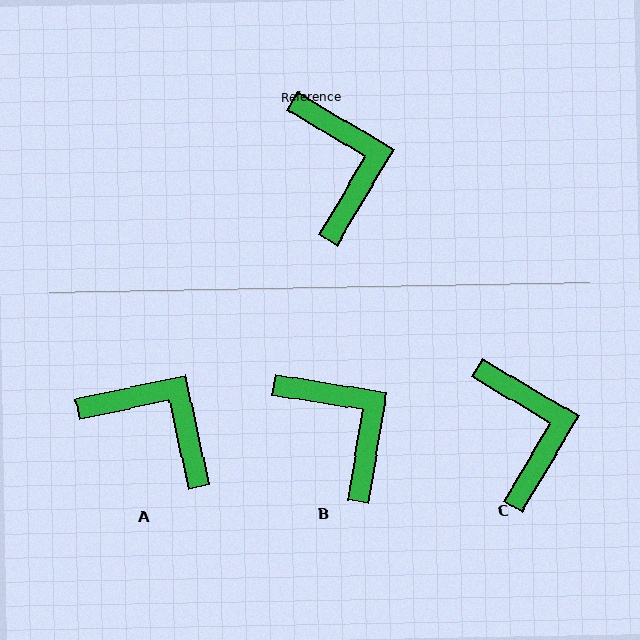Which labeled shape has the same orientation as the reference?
C.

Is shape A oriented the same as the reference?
No, it is off by about 43 degrees.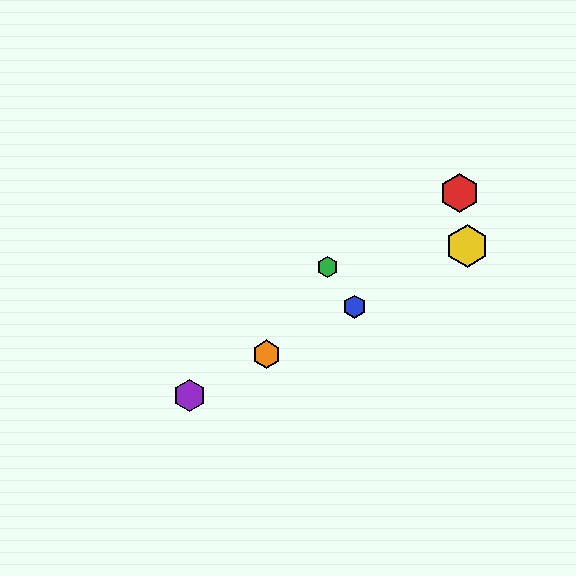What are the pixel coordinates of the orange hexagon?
The orange hexagon is at (266, 354).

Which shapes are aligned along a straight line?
The blue hexagon, the yellow hexagon, the purple hexagon, the orange hexagon are aligned along a straight line.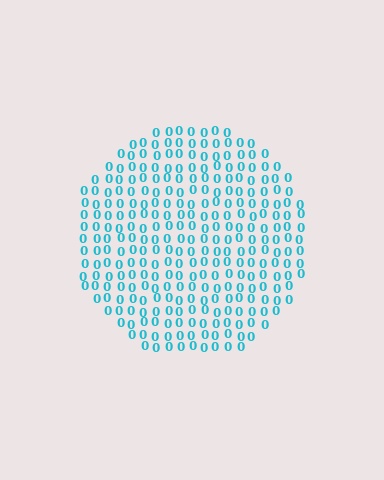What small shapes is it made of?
It is made of small digit 0's.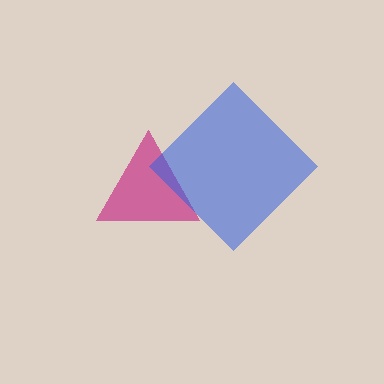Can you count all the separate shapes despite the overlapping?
Yes, there are 2 separate shapes.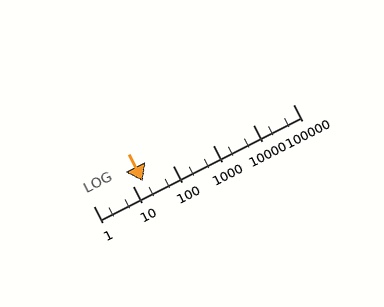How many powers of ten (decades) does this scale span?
The scale spans 5 decades, from 1 to 100000.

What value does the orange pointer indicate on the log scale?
The pointer indicates approximately 17.